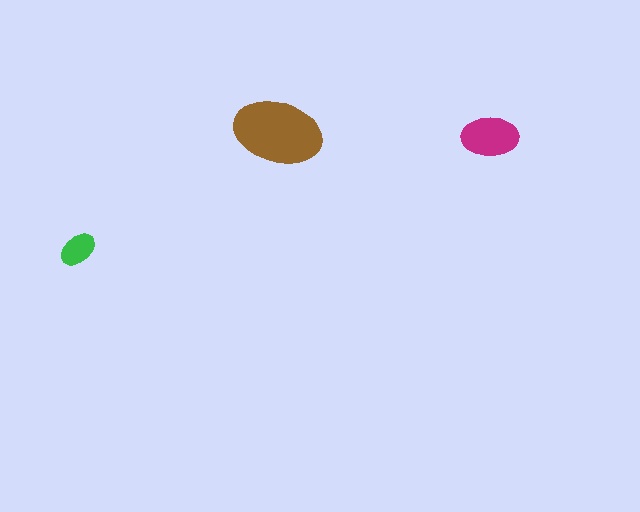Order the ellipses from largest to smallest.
the brown one, the magenta one, the green one.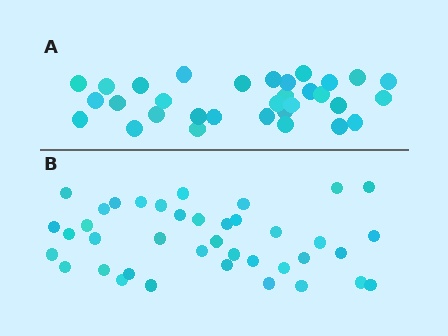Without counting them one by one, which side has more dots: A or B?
Region B (the bottom region) has more dots.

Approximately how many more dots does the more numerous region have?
Region B has roughly 8 or so more dots than region A.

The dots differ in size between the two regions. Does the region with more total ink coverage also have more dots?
No. Region A has more total ink coverage because its dots are larger, but region B actually contains more individual dots. Total area can be misleading — the number of items is what matters here.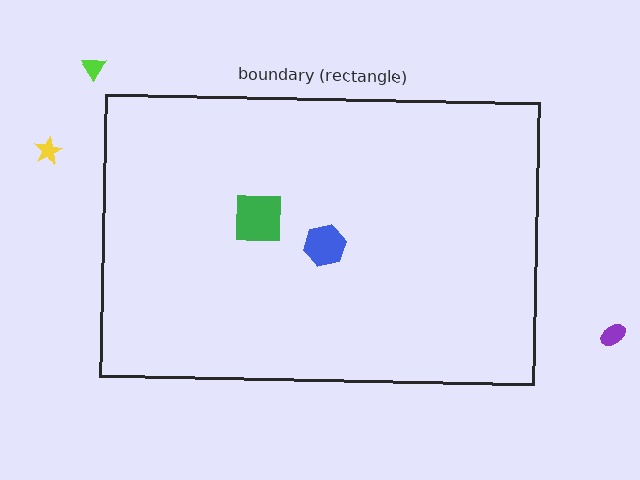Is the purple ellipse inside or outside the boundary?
Outside.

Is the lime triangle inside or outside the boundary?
Outside.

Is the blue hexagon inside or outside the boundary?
Inside.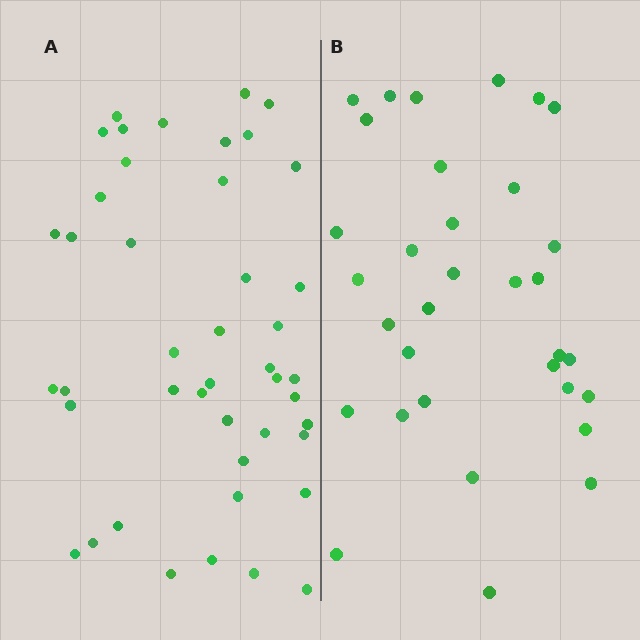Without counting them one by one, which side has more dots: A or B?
Region A (the left region) has more dots.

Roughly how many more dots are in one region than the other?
Region A has roughly 12 or so more dots than region B.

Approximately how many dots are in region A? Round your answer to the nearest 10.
About 40 dots. (The exact count is 44, which rounds to 40.)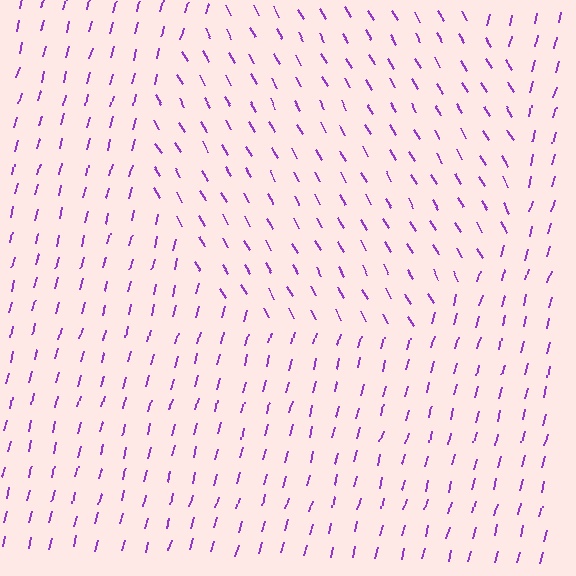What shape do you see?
I see a circle.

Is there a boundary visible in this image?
Yes, there is a texture boundary formed by a change in line orientation.